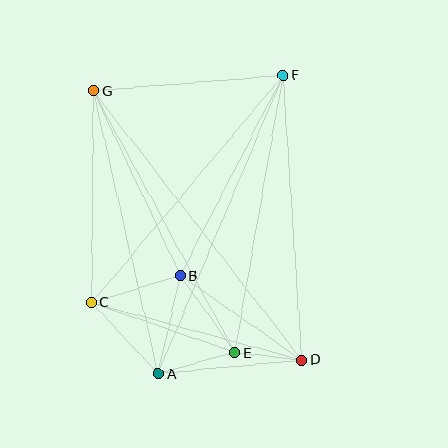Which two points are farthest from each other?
Points D and G are farthest from each other.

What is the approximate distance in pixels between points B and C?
The distance between B and C is approximately 93 pixels.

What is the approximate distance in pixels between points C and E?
The distance between C and E is approximately 151 pixels.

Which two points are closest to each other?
Points D and E are closest to each other.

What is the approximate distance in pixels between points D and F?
The distance between D and F is approximately 285 pixels.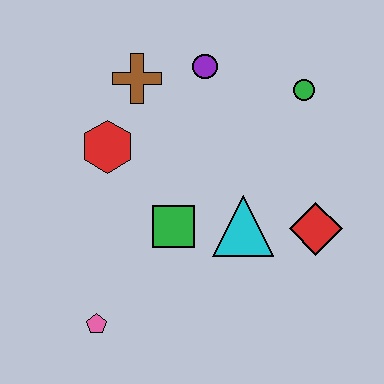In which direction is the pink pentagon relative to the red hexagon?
The pink pentagon is below the red hexagon.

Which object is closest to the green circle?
The purple circle is closest to the green circle.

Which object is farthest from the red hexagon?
The red diamond is farthest from the red hexagon.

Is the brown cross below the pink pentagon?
No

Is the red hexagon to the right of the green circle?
No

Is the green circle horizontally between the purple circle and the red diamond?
Yes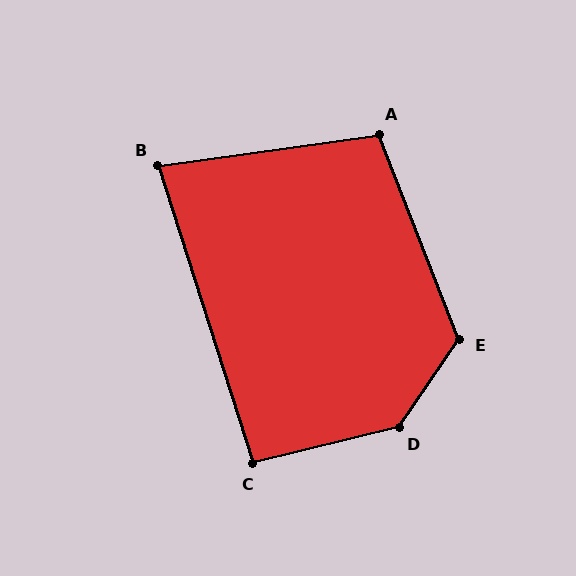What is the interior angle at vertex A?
Approximately 103 degrees (obtuse).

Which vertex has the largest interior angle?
D, at approximately 138 degrees.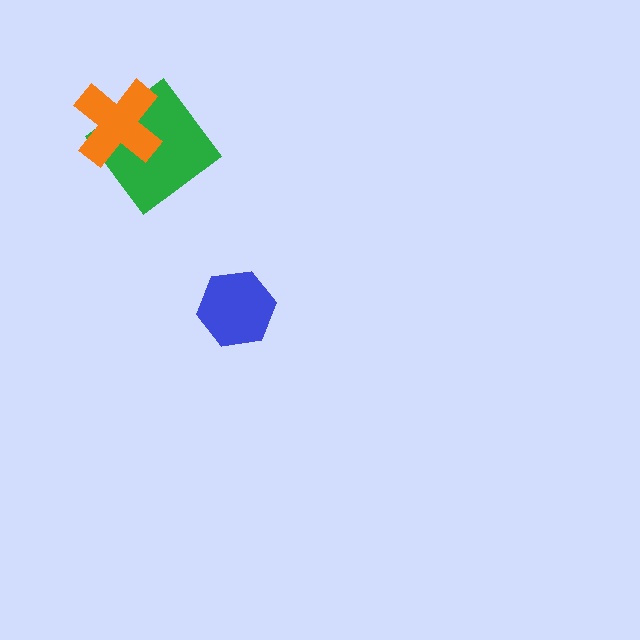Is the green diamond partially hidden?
Yes, it is partially covered by another shape.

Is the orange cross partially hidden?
No, no other shape covers it.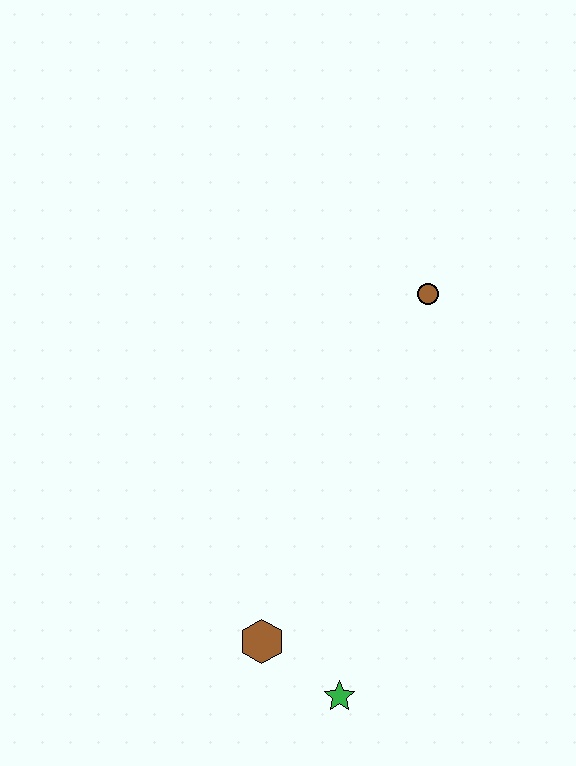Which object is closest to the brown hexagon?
The green star is closest to the brown hexagon.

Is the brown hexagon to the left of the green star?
Yes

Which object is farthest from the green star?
The brown circle is farthest from the green star.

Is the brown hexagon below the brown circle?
Yes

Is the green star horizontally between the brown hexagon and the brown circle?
Yes